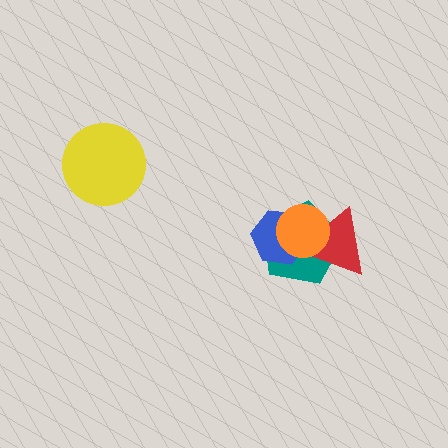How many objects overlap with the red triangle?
3 objects overlap with the red triangle.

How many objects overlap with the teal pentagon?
3 objects overlap with the teal pentagon.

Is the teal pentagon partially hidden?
Yes, it is partially covered by another shape.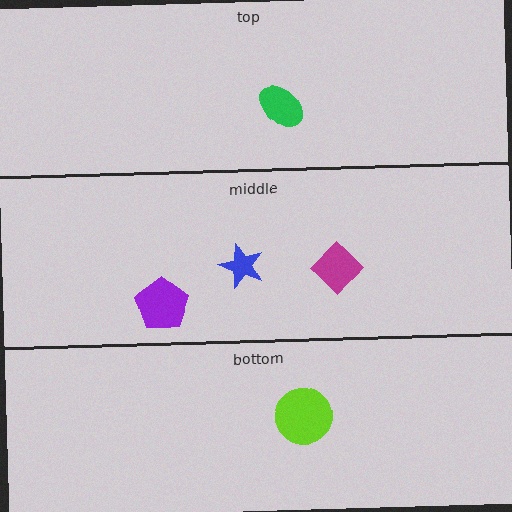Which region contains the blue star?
The middle region.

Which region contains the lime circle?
The bottom region.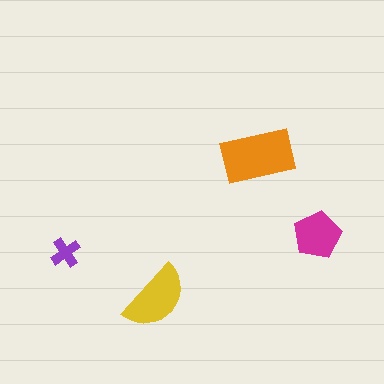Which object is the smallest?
The purple cross.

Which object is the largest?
The orange rectangle.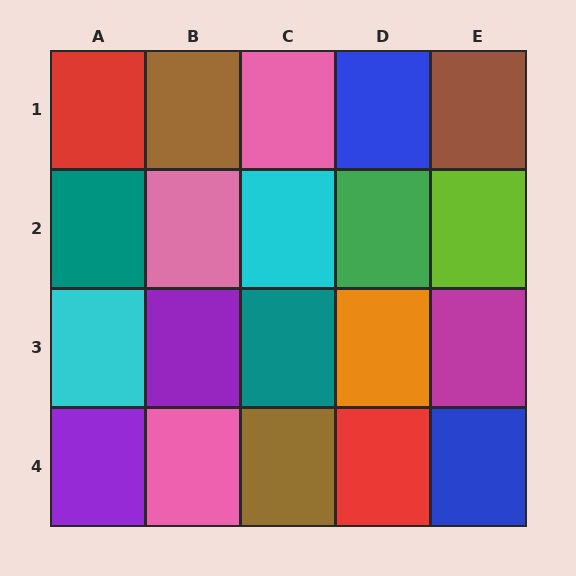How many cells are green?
1 cell is green.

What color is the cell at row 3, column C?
Teal.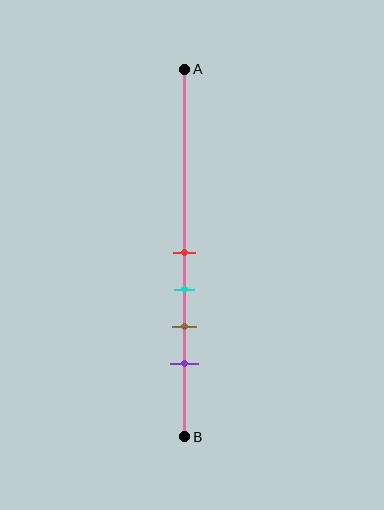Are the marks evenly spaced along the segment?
Yes, the marks are approximately evenly spaced.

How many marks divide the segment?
There are 4 marks dividing the segment.